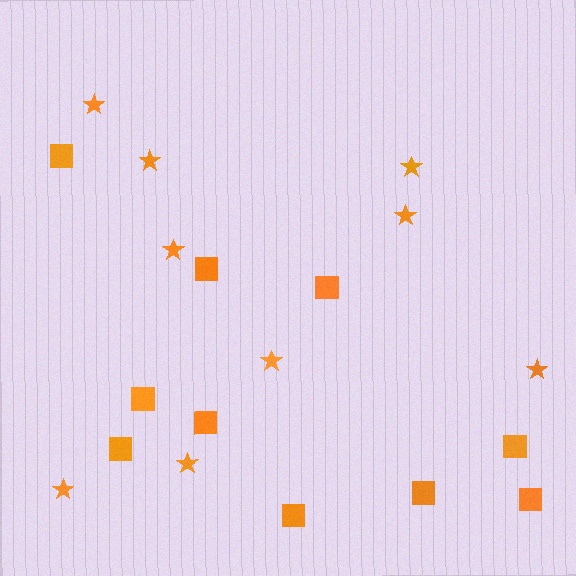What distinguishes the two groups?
There are 2 groups: one group of squares (10) and one group of stars (9).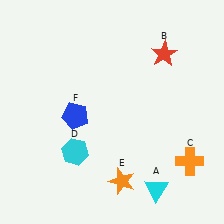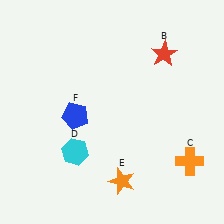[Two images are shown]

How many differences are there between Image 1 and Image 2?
There is 1 difference between the two images.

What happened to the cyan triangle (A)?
The cyan triangle (A) was removed in Image 2. It was in the bottom-right area of Image 1.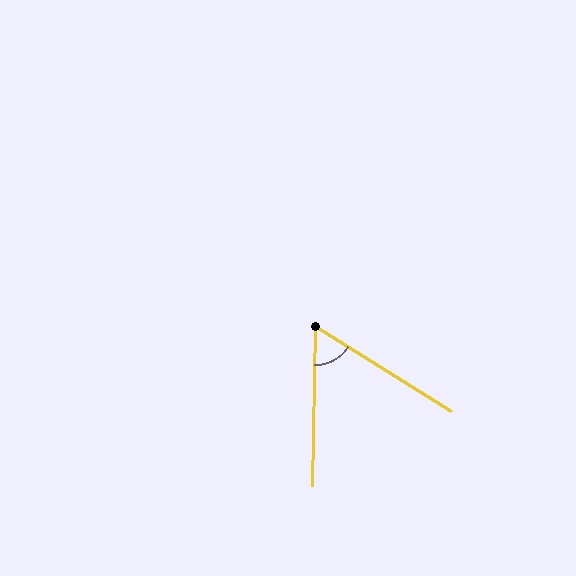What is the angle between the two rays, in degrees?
Approximately 59 degrees.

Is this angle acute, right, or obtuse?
It is acute.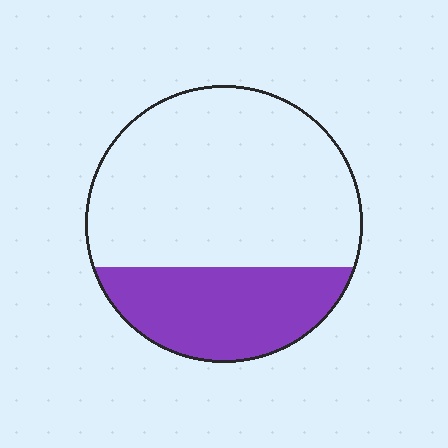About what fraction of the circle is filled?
About one third (1/3).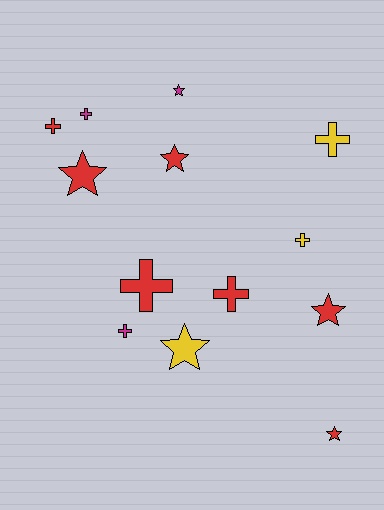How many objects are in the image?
There are 13 objects.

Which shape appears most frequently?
Cross, with 7 objects.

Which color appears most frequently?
Red, with 7 objects.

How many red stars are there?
There are 4 red stars.